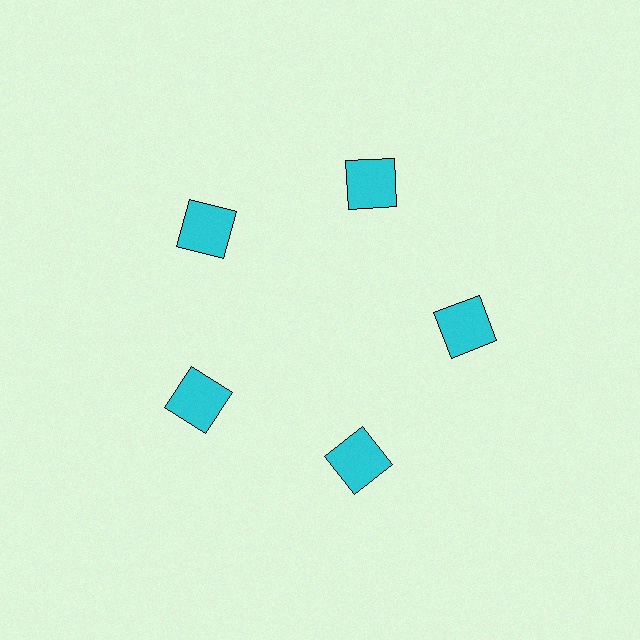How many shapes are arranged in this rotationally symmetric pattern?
There are 5 shapes, arranged in 5 groups of 1.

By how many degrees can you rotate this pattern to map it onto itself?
The pattern maps onto itself every 72 degrees of rotation.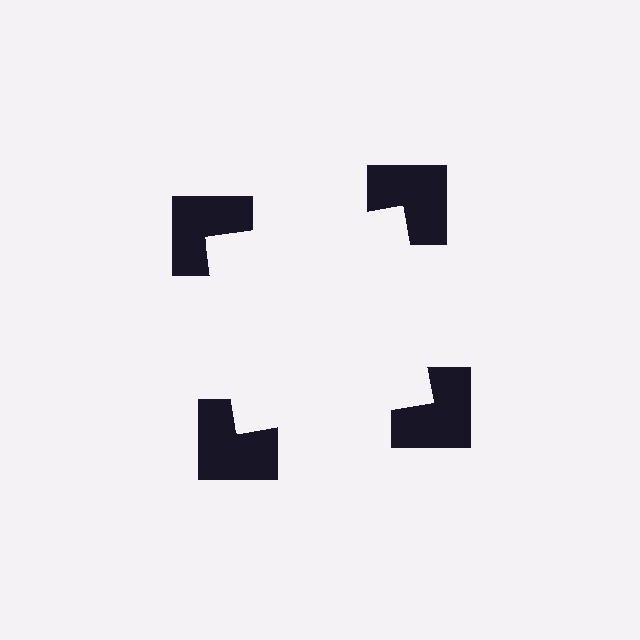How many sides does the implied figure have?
4 sides.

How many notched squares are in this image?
There are 4 — one at each vertex of the illusory square.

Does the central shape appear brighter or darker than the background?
It typically appears slightly brighter than the background, even though no actual brightness change is drawn.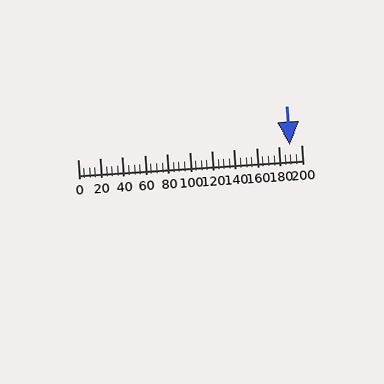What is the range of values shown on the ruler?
The ruler shows values from 0 to 200.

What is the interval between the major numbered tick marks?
The major tick marks are spaced 20 units apart.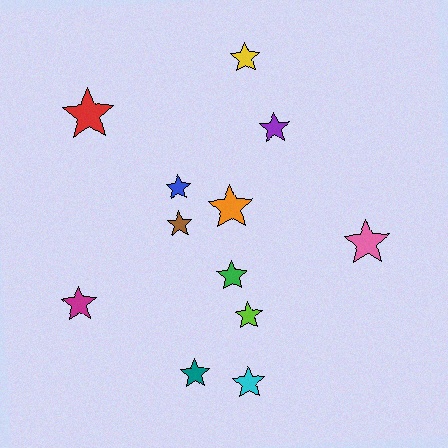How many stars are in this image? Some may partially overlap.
There are 12 stars.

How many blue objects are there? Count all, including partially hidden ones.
There is 1 blue object.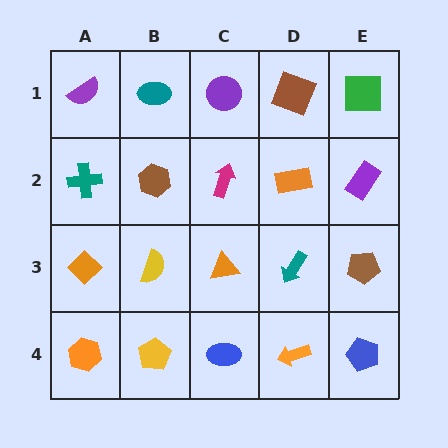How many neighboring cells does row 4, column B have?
3.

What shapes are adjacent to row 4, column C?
An orange triangle (row 3, column C), a yellow pentagon (row 4, column B), an orange arrow (row 4, column D).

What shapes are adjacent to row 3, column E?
A purple rectangle (row 2, column E), a blue pentagon (row 4, column E), a teal arrow (row 3, column D).